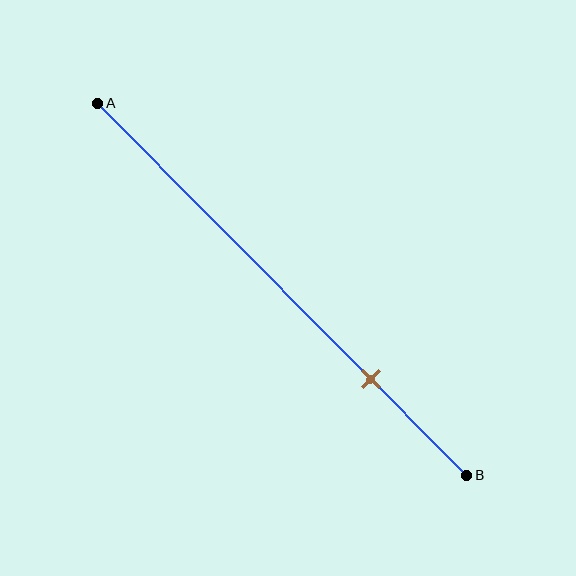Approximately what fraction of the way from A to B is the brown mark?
The brown mark is approximately 75% of the way from A to B.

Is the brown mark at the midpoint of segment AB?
No, the mark is at about 75% from A, not at the 50% midpoint.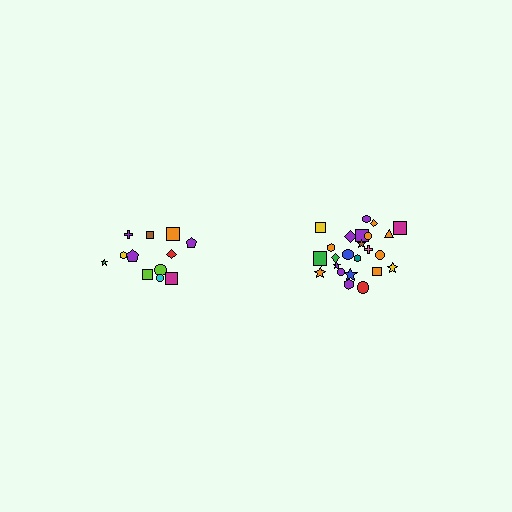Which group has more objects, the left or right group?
The right group.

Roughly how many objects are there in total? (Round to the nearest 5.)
Roughly 35 objects in total.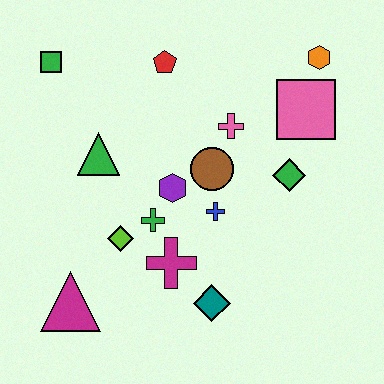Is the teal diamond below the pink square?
Yes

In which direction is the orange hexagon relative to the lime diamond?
The orange hexagon is to the right of the lime diamond.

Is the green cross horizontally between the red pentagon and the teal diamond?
No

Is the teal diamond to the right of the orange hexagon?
No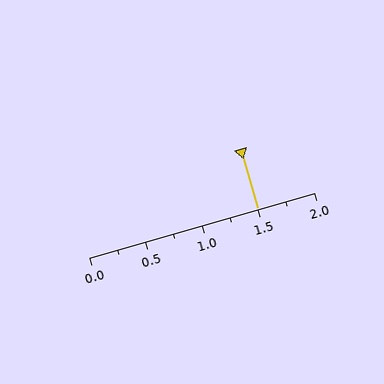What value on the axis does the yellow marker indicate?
The marker indicates approximately 1.5.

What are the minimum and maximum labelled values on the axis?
The axis runs from 0.0 to 2.0.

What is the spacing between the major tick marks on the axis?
The major ticks are spaced 0.5 apart.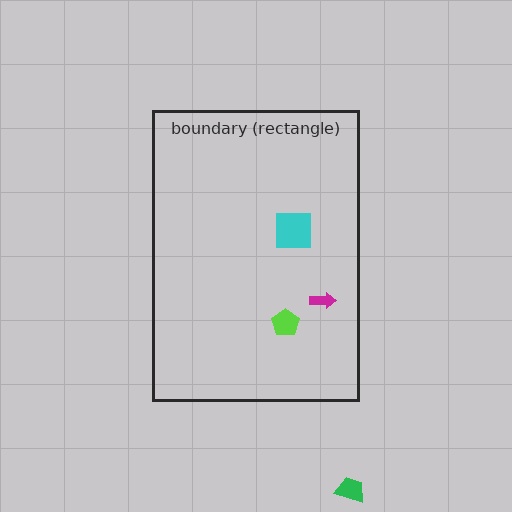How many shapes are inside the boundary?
3 inside, 1 outside.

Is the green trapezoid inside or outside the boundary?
Outside.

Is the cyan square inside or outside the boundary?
Inside.